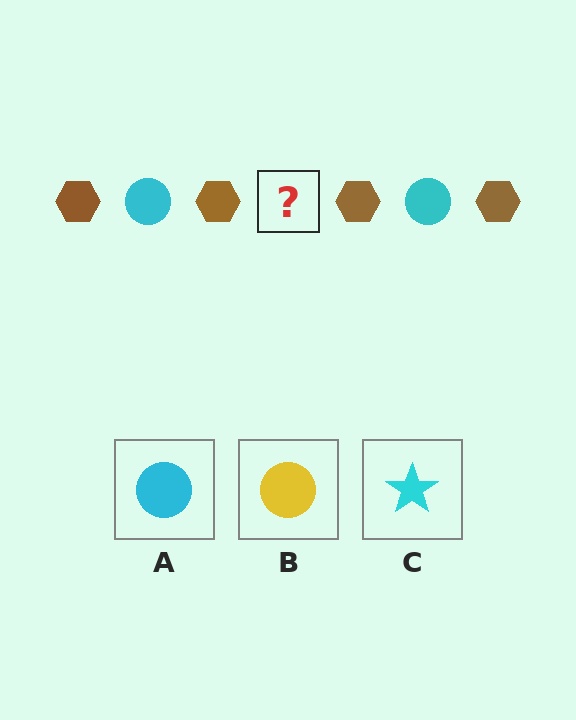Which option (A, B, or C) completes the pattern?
A.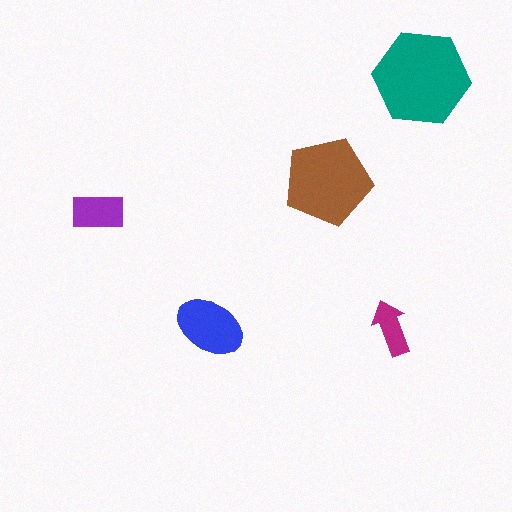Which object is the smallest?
The magenta arrow.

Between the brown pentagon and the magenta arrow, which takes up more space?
The brown pentagon.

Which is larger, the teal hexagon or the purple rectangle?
The teal hexagon.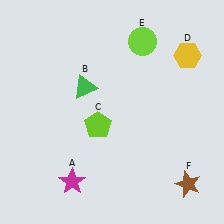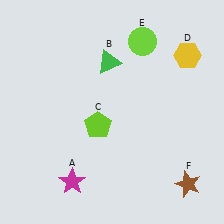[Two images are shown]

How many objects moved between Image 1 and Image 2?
1 object moved between the two images.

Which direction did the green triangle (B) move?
The green triangle (B) moved up.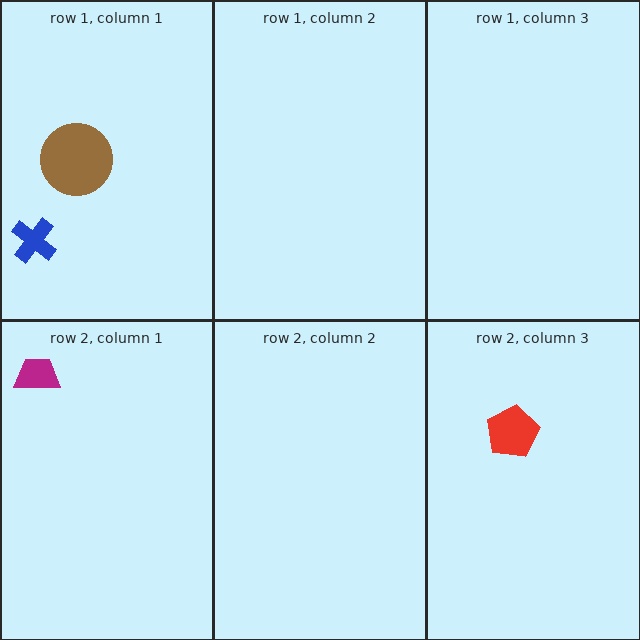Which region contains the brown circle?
The row 1, column 1 region.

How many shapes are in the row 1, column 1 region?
2.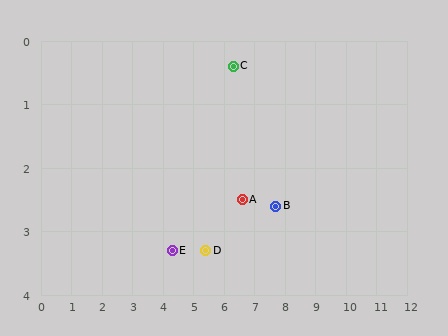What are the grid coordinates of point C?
Point C is at approximately (6.3, 0.4).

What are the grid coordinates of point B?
Point B is at approximately (7.7, 2.6).